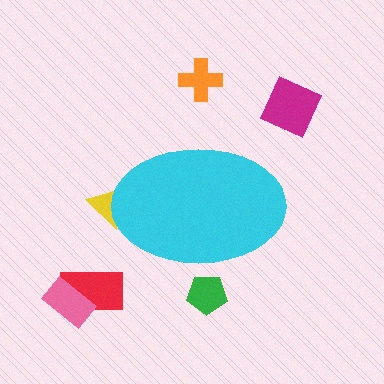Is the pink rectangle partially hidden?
No, the pink rectangle is fully visible.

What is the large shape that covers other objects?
A cyan ellipse.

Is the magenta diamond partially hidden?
No, the magenta diamond is fully visible.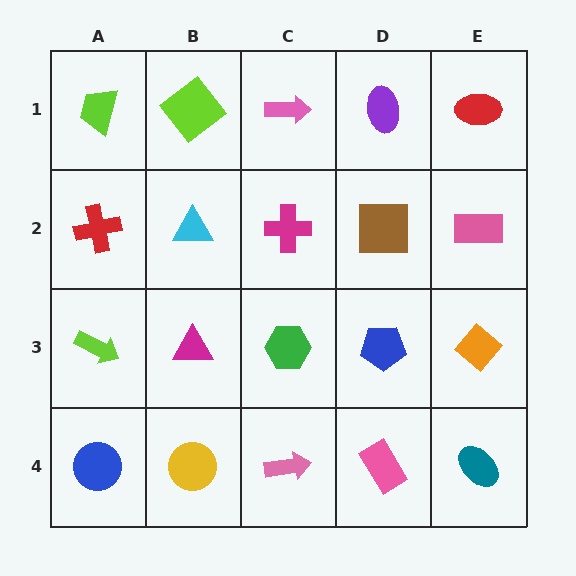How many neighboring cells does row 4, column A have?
2.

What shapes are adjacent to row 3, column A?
A red cross (row 2, column A), a blue circle (row 4, column A), a magenta triangle (row 3, column B).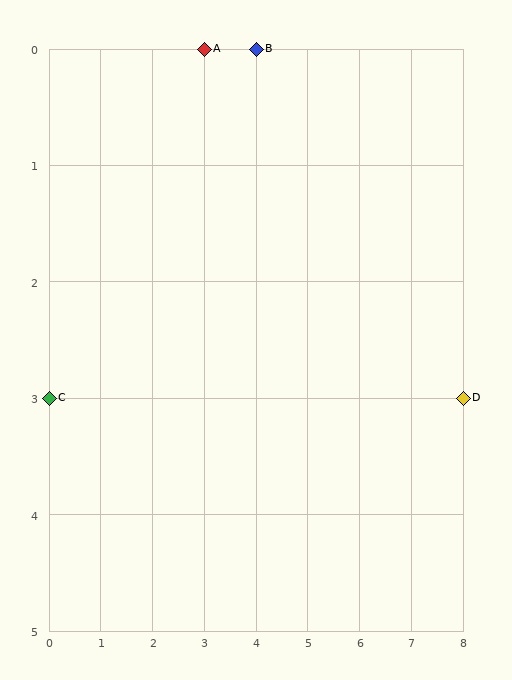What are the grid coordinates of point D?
Point D is at grid coordinates (8, 3).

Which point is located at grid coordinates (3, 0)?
Point A is at (3, 0).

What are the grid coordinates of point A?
Point A is at grid coordinates (3, 0).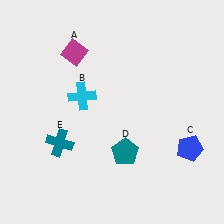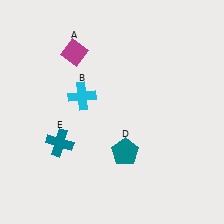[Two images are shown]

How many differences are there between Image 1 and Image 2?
There is 1 difference between the two images.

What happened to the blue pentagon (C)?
The blue pentagon (C) was removed in Image 2. It was in the bottom-right area of Image 1.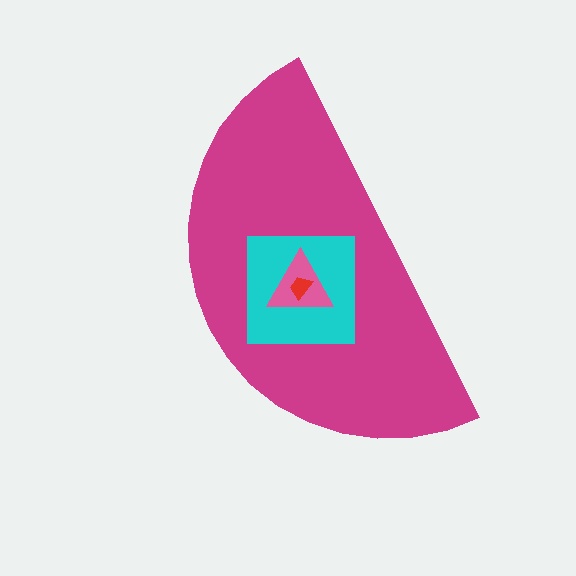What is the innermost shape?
The red trapezoid.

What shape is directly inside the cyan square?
The pink triangle.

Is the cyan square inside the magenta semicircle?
Yes.